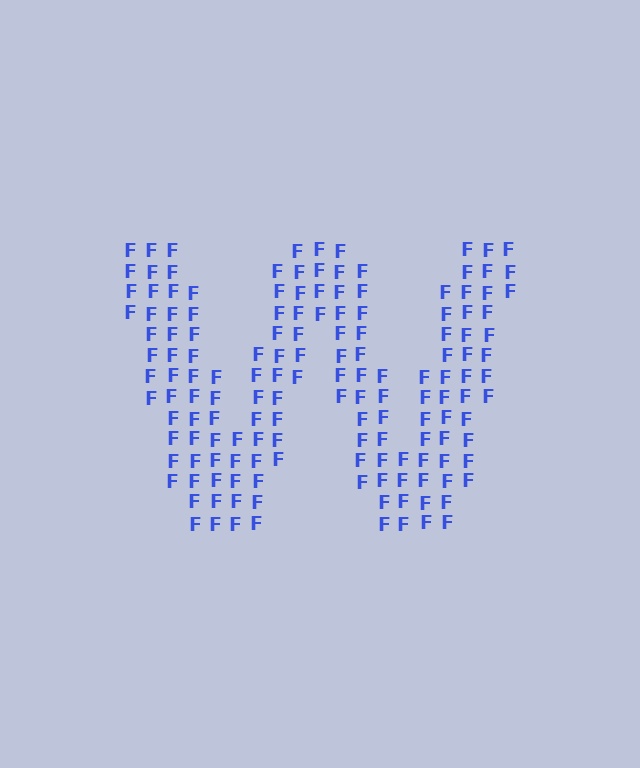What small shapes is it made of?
It is made of small letter F's.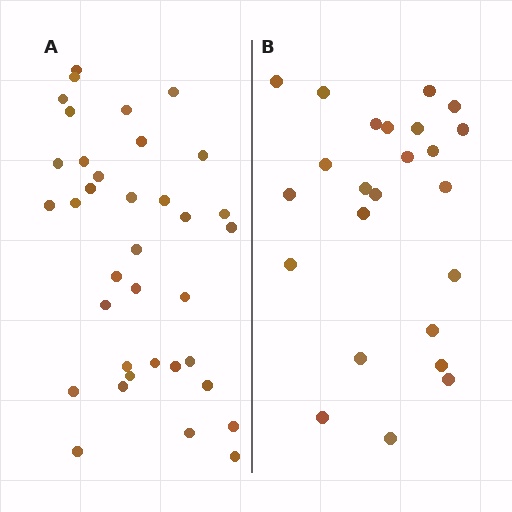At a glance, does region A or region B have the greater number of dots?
Region A (the left region) has more dots.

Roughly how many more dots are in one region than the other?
Region A has roughly 12 or so more dots than region B.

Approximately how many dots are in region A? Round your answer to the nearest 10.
About 40 dots. (The exact count is 36, which rounds to 40.)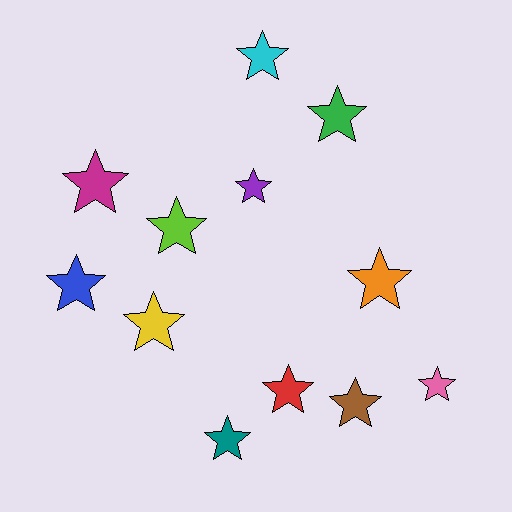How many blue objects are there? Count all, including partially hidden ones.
There is 1 blue object.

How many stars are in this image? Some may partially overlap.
There are 12 stars.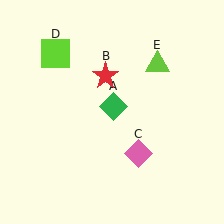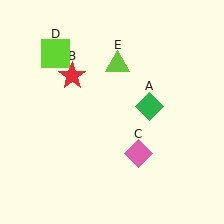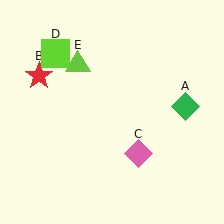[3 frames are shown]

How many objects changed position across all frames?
3 objects changed position: green diamond (object A), red star (object B), lime triangle (object E).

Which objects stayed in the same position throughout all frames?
Pink diamond (object C) and lime square (object D) remained stationary.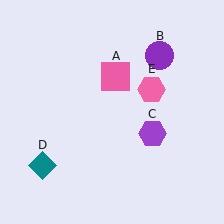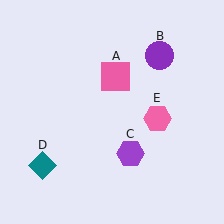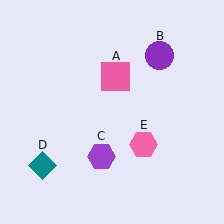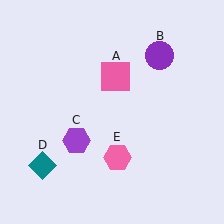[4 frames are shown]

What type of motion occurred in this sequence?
The purple hexagon (object C), pink hexagon (object E) rotated clockwise around the center of the scene.